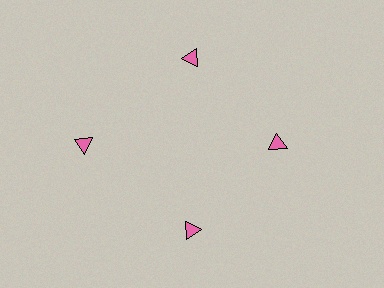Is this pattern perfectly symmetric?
No. The 4 pink triangles are arranged in a ring, but one element near the 9 o'clock position is pushed outward from the center, breaking the 4-fold rotational symmetry.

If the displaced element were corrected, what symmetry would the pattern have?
It would have 4-fold rotational symmetry — the pattern would map onto itself every 90 degrees.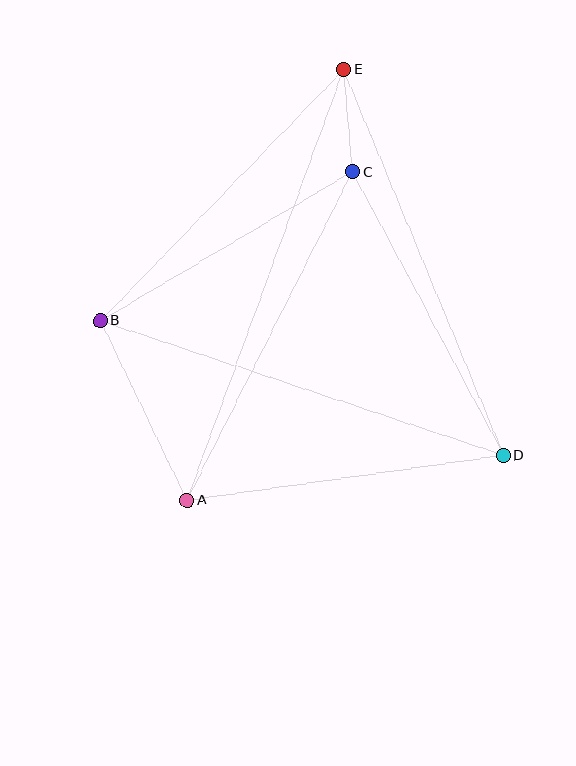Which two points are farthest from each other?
Points A and E are farthest from each other.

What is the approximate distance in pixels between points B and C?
The distance between B and C is approximately 293 pixels.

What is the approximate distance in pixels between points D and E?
The distance between D and E is approximately 418 pixels.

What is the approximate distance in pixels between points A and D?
The distance between A and D is approximately 320 pixels.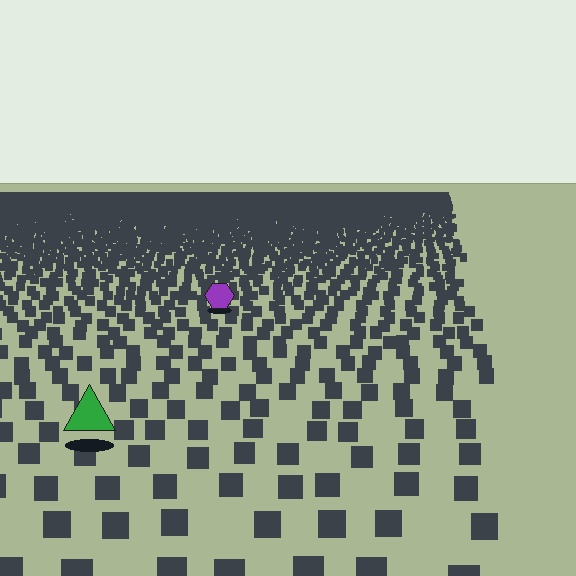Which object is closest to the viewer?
The green triangle is closest. The texture marks near it are larger and more spread out.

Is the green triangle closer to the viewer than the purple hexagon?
Yes. The green triangle is closer — you can tell from the texture gradient: the ground texture is coarser near it.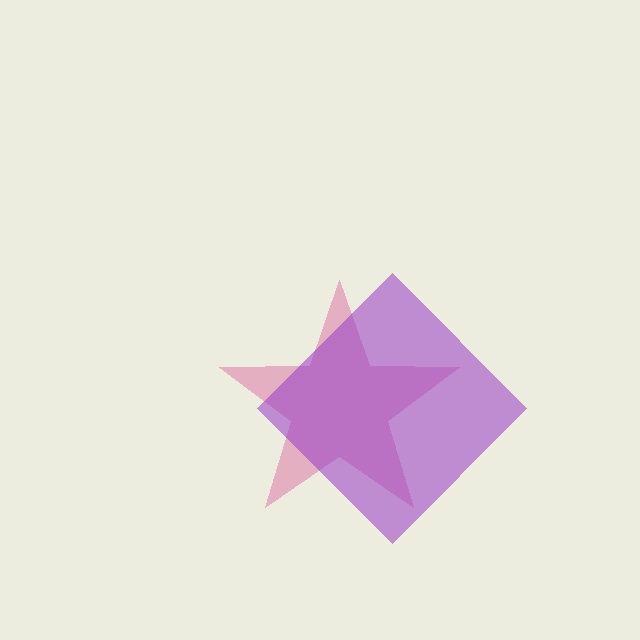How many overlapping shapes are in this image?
There are 2 overlapping shapes in the image.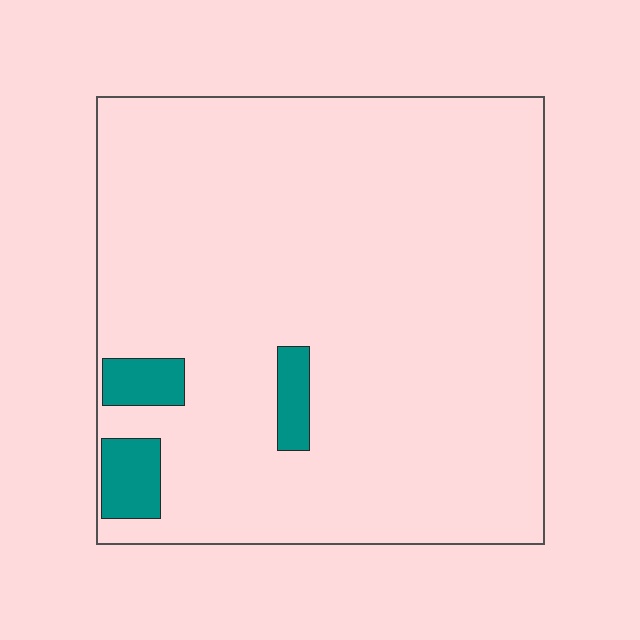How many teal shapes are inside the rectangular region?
3.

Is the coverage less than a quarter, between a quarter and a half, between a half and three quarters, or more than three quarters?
Less than a quarter.